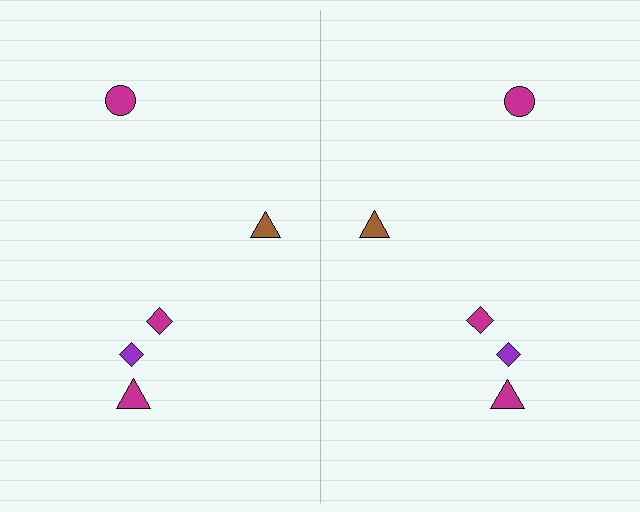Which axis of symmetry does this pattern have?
The pattern has a vertical axis of symmetry running through the center of the image.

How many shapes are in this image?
There are 10 shapes in this image.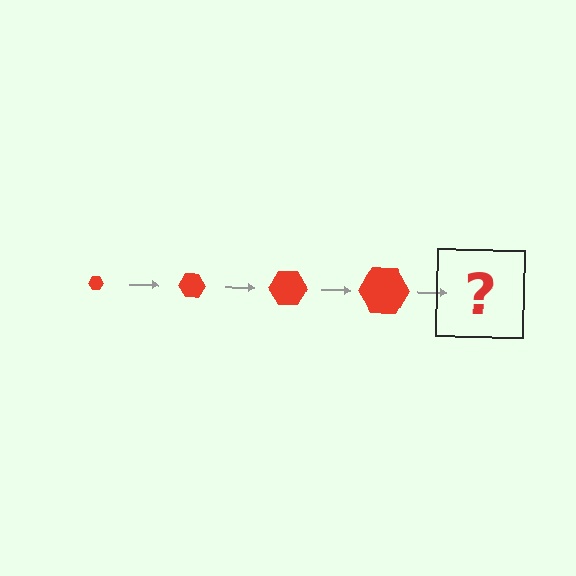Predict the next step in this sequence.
The next step is a red hexagon, larger than the previous one.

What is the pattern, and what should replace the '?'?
The pattern is that the hexagon gets progressively larger each step. The '?' should be a red hexagon, larger than the previous one.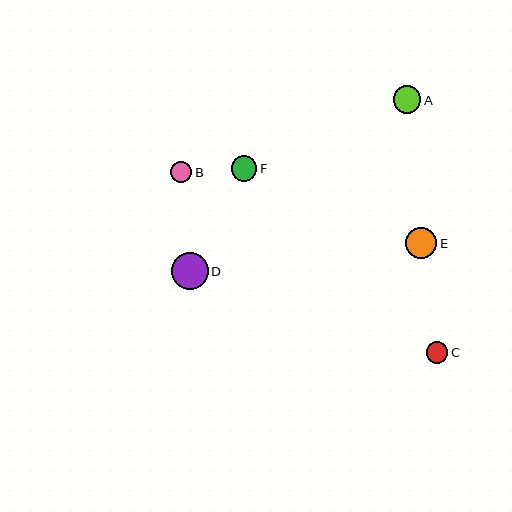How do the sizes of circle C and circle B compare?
Circle C and circle B are approximately the same size.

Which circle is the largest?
Circle D is the largest with a size of approximately 37 pixels.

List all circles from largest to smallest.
From largest to smallest: D, E, A, F, C, B.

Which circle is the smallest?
Circle B is the smallest with a size of approximately 21 pixels.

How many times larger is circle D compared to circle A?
Circle D is approximately 1.4 times the size of circle A.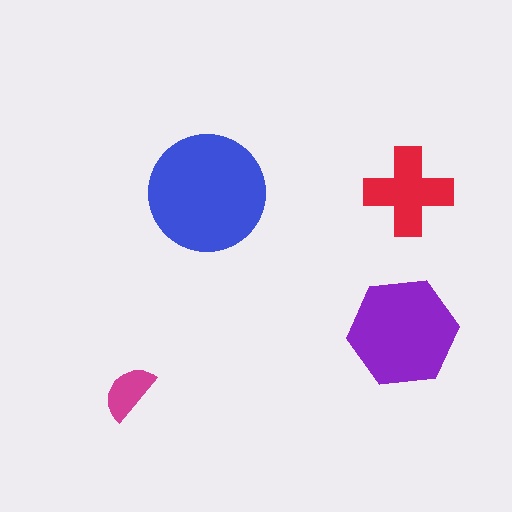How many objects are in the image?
There are 4 objects in the image.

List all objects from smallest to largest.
The magenta semicircle, the red cross, the purple hexagon, the blue circle.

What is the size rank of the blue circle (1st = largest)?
1st.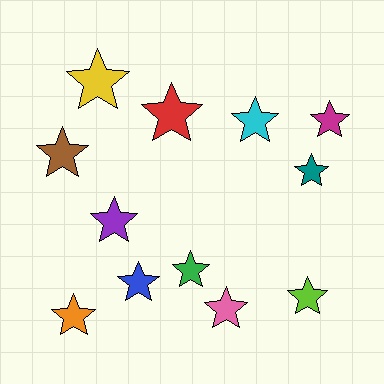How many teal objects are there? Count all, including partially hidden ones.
There is 1 teal object.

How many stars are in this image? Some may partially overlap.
There are 12 stars.